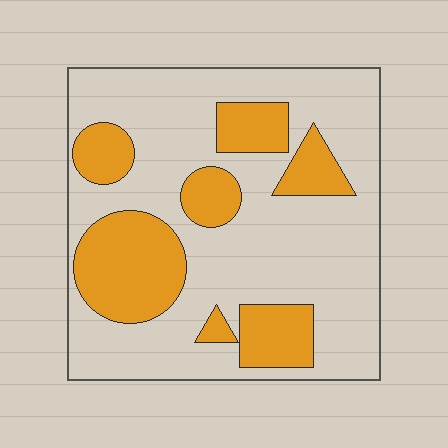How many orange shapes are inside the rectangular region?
7.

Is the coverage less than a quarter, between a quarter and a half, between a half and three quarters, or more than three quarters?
Between a quarter and a half.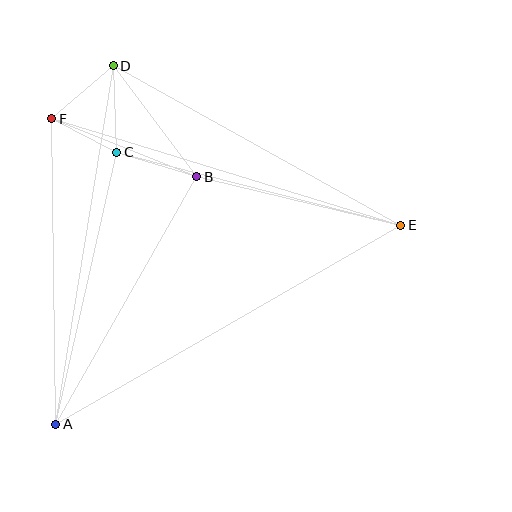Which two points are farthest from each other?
Points A and E are farthest from each other.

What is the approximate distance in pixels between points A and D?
The distance between A and D is approximately 363 pixels.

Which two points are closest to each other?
Points C and F are closest to each other.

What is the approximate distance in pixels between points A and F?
The distance between A and F is approximately 305 pixels.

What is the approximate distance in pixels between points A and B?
The distance between A and B is approximately 285 pixels.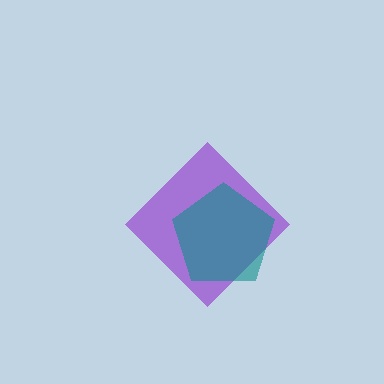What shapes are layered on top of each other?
The layered shapes are: a purple diamond, a teal pentagon.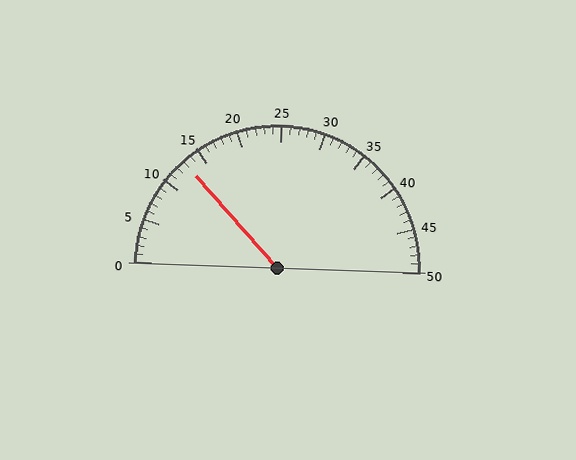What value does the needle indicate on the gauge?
The needle indicates approximately 13.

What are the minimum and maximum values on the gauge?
The gauge ranges from 0 to 50.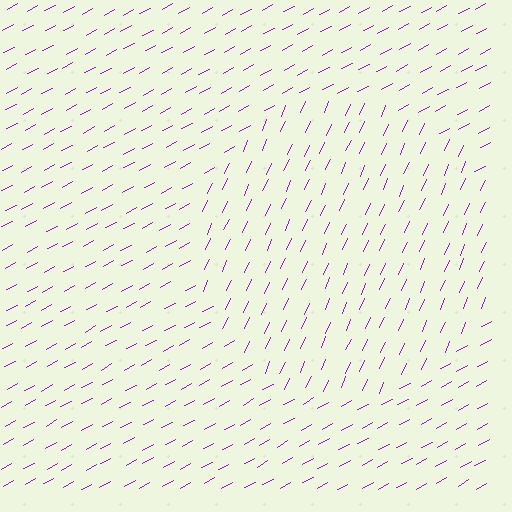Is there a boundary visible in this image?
Yes, there is a texture boundary formed by a change in line orientation.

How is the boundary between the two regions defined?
The boundary is defined purely by a change in line orientation (approximately 37 degrees difference). All lines are the same color and thickness.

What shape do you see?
I see a circle.